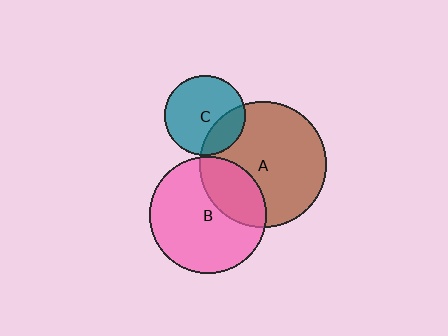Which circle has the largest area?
Circle A (brown).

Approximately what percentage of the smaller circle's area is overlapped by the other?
Approximately 25%.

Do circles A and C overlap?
Yes.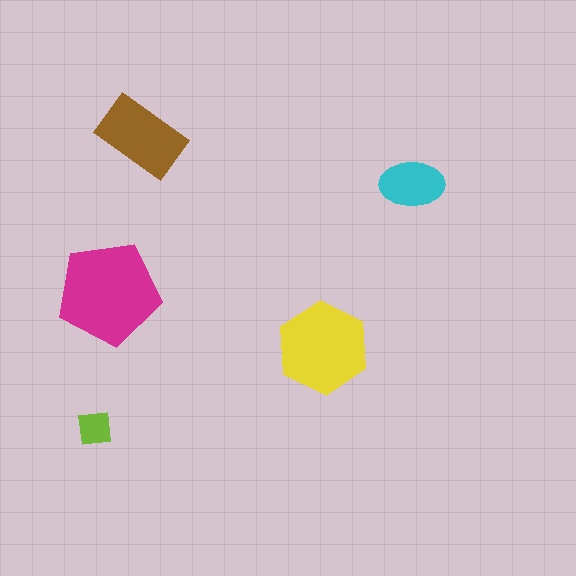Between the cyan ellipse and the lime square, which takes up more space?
The cyan ellipse.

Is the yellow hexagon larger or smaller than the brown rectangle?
Larger.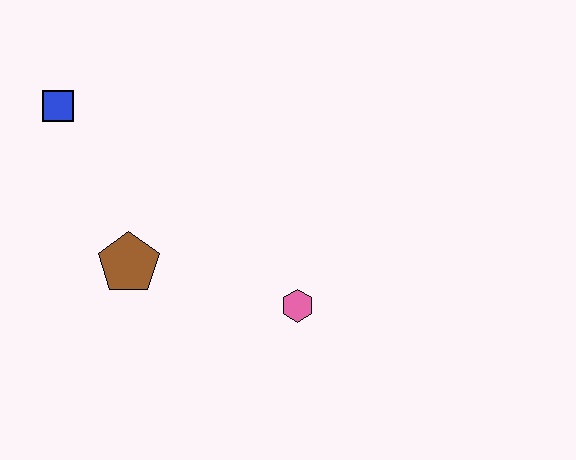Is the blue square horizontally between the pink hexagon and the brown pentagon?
No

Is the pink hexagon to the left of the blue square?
No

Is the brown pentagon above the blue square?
No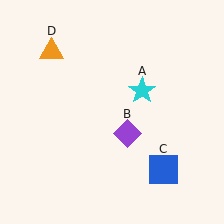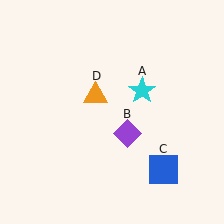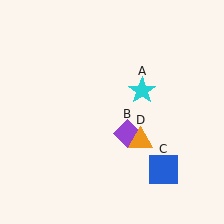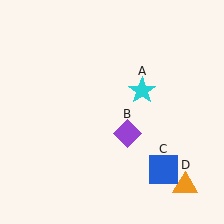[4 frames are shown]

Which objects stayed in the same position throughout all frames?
Cyan star (object A) and purple diamond (object B) and blue square (object C) remained stationary.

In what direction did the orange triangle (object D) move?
The orange triangle (object D) moved down and to the right.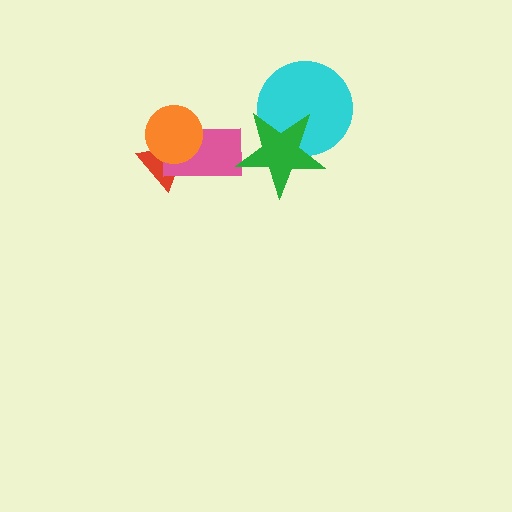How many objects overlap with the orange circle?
2 objects overlap with the orange circle.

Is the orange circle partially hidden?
No, no other shape covers it.